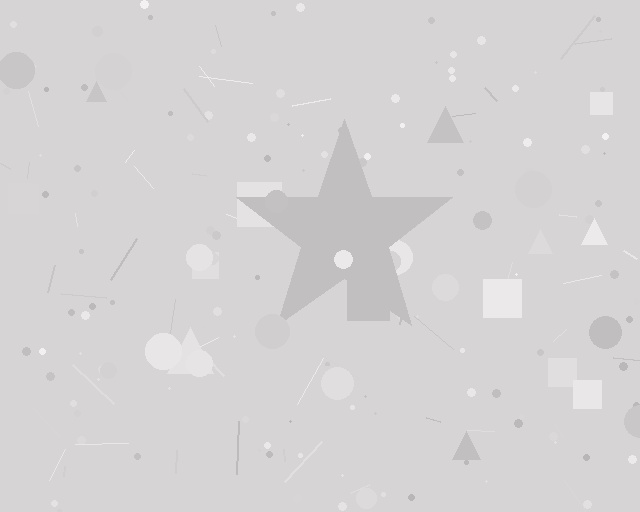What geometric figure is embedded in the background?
A star is embedded in the background.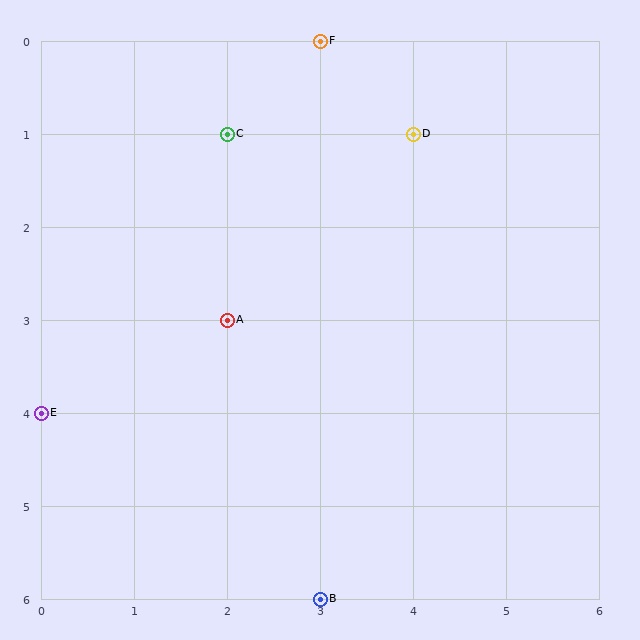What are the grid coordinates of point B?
Point B is at grid coordinates (3, 6).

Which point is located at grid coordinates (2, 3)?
Point A is at (2, 3).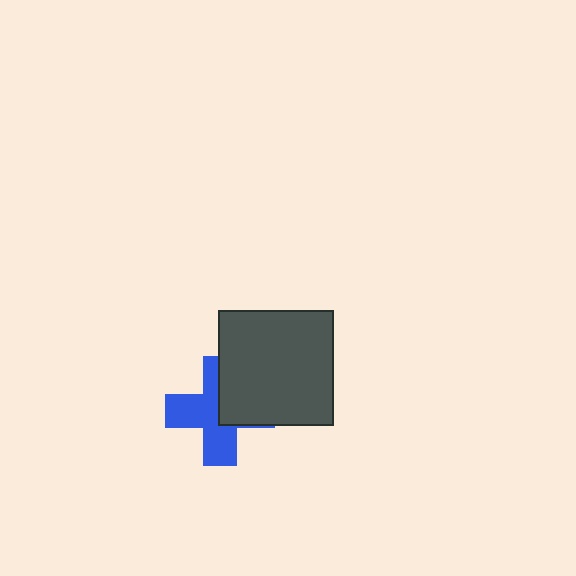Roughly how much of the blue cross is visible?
About half of it is visible (roughly 59%).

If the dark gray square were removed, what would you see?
You would see the complete blue cross.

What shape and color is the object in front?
The object in front is a dark gray square.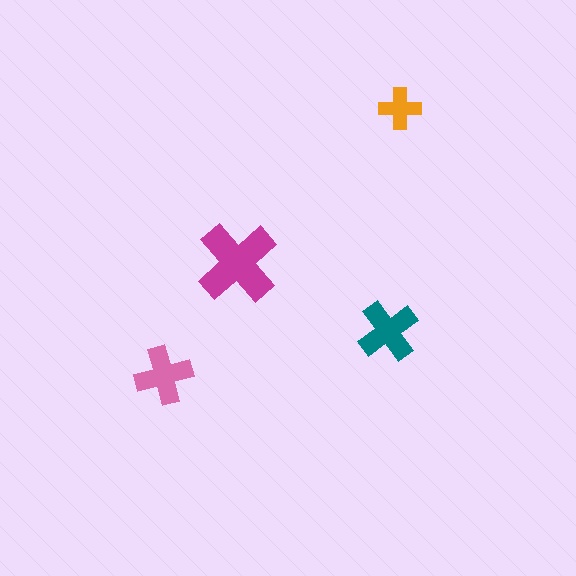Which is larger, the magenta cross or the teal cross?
The magenta one.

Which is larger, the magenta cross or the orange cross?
The magenta one.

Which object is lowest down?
The pink cross is bottommost.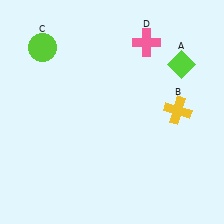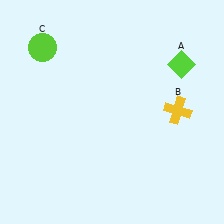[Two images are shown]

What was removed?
The pink cross (D) was removed in Image 2.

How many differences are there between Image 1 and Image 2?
There is 1 difference between the two images.